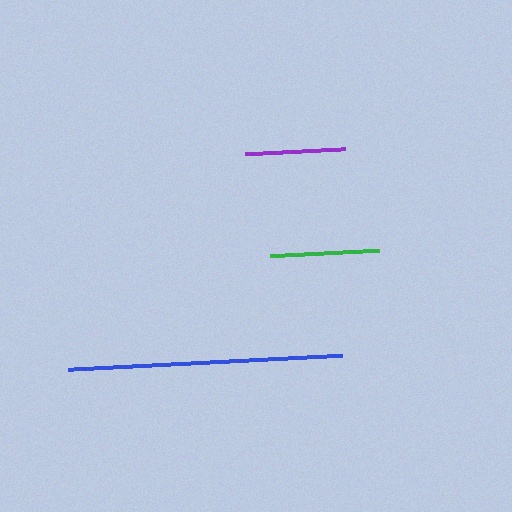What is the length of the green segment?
The green segment is approximately 109 pixels long.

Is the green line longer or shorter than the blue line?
The blue line is longer than the green line.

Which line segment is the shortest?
The purple line is the shortest at approximately 100 pixels.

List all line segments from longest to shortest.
From longest to shortest: blue, green, purple.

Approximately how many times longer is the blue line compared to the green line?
The blue line is approximately 2.5 times the length of the green line.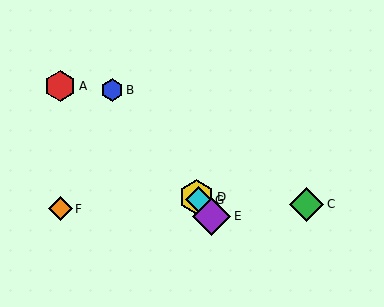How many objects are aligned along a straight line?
4 objects (B, D, E, G) are aligned along a straight line.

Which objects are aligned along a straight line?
Objects B, D, E, G are aligned along a straight line.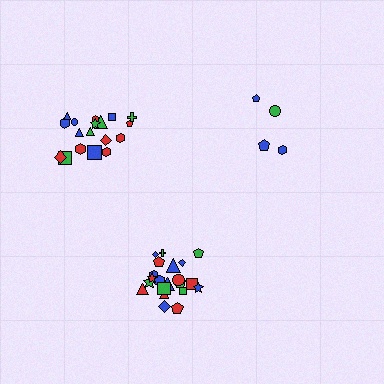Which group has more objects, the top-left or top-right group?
The top-left group.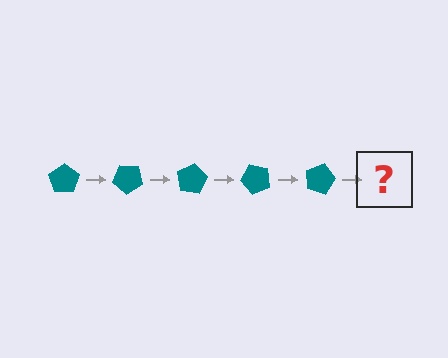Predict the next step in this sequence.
The next step is a teal pentagon rotated 200 degrees.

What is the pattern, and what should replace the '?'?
The pattern is that the pentagon rotates 40 degrees each step. The '?' should be a teal pentagon rotated 200 degrees.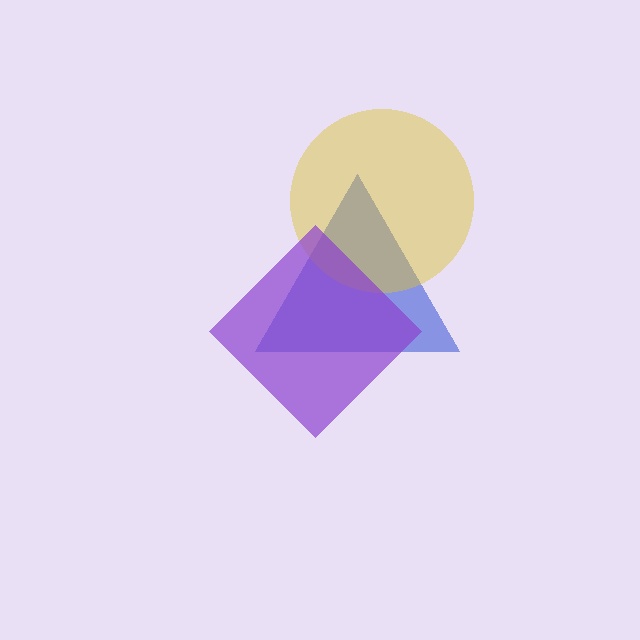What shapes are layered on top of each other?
The layered shapes are: a blue triangle, a yellow circle, a purple diamond.